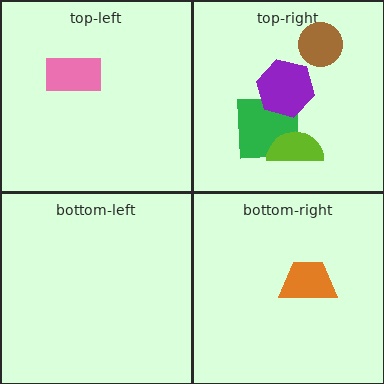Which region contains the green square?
The top-right region.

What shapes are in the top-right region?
The green square, the purple hexagon, the brown circle, the lime semicircle.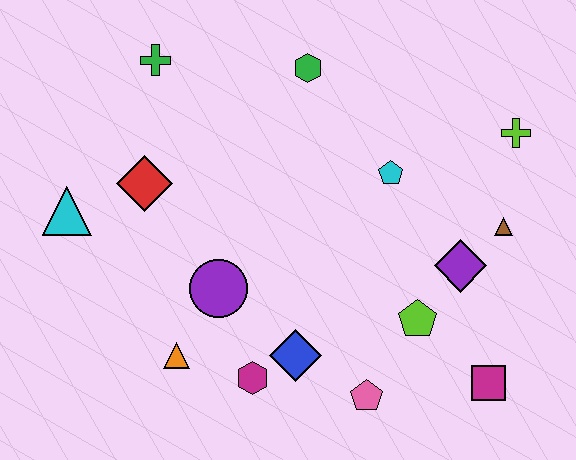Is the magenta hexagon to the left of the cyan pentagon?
Yes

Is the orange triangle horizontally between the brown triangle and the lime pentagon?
No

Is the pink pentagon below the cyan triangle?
Yes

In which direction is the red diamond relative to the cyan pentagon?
The red diamond is to the left of the cyan pentagon.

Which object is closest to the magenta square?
The lime pentagon is closest to the magenta square.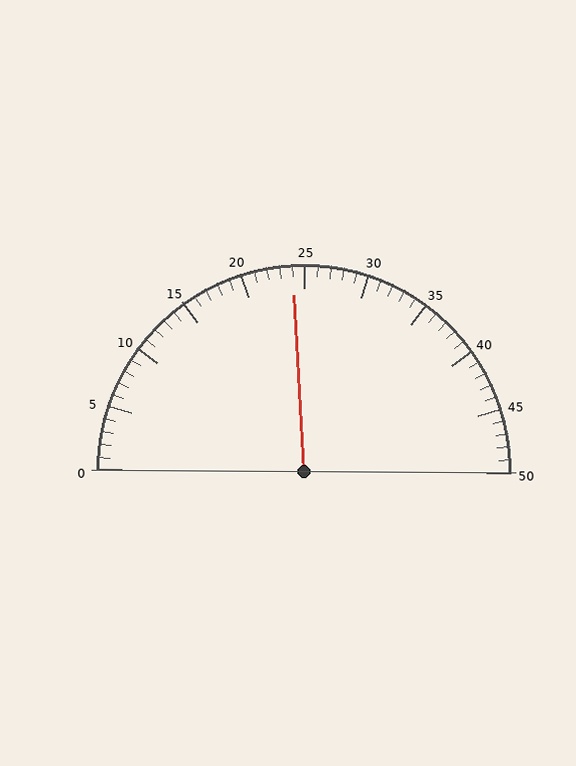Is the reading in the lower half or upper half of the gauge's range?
The reading is in the lower half of the range (0 to 50).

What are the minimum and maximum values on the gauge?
The gauge ranges from 0 to 50.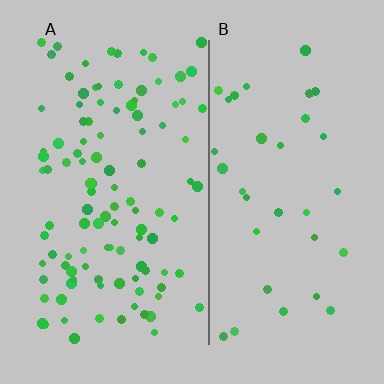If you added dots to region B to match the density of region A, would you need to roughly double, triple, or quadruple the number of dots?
Approximately triple.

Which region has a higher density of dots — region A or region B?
A (the left).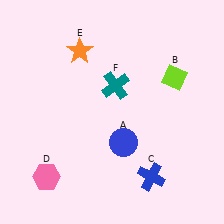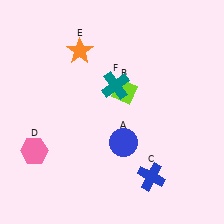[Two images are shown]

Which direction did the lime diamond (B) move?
The lime diamond (B) moved left.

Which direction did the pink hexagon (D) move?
The pink hexagon (D) moved up.